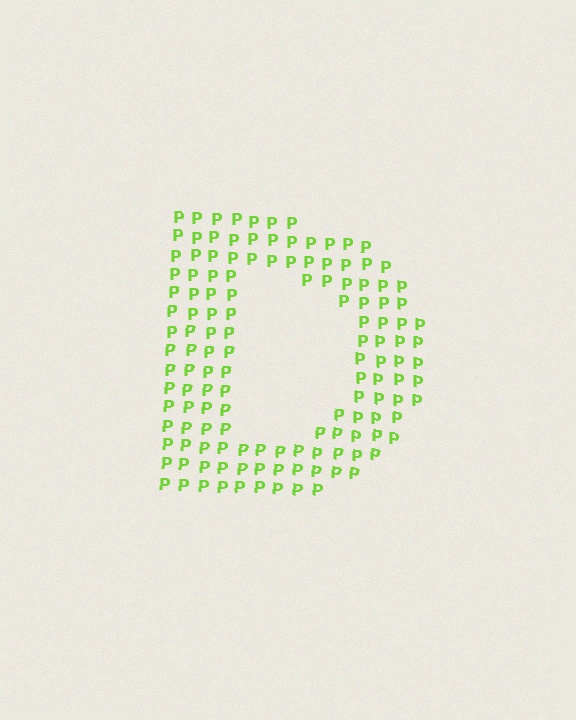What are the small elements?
The small elements are letter P's.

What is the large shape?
The large shape is the letter D.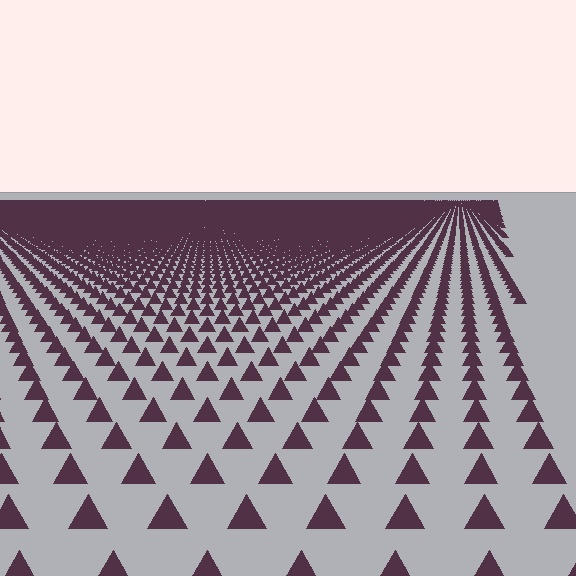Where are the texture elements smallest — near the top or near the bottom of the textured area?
Near the top.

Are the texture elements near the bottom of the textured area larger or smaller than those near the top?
Larger. Near the bottom, elements are closer to the viewer and appear at a bigger on-screen size.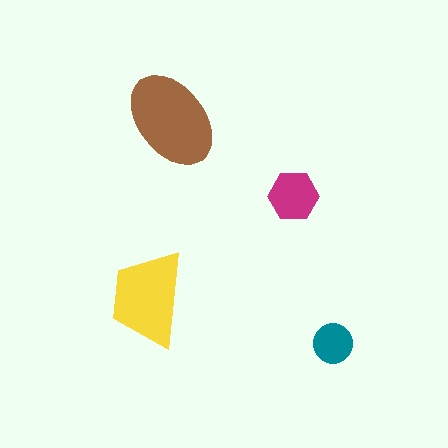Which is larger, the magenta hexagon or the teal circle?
The magenta hexagon.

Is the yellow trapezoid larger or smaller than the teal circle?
Larger.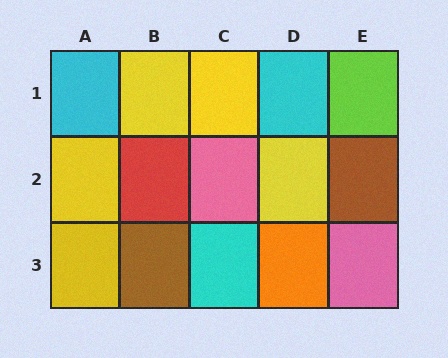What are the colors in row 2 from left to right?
Yellow, red, pink, yellow, brown.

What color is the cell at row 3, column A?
Yellow.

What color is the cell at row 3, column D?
Orange.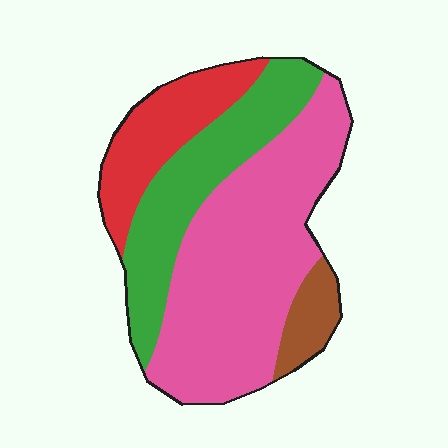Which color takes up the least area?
Brown, at roughly 5%.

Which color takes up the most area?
Pink, at roughly 50%.